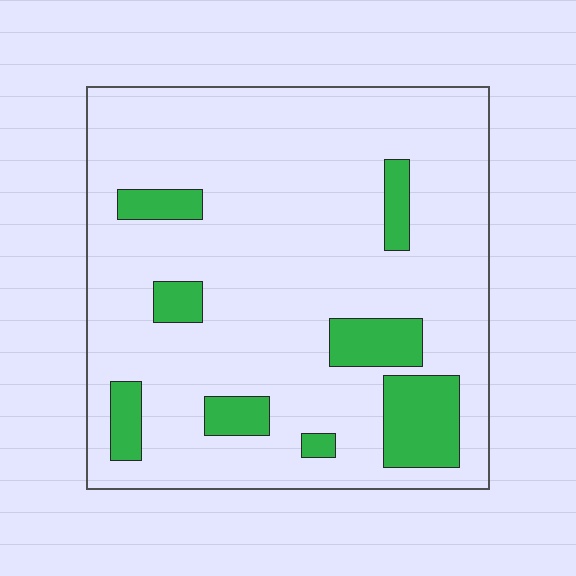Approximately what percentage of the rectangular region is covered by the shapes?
Approximately 15%.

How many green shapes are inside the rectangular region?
8.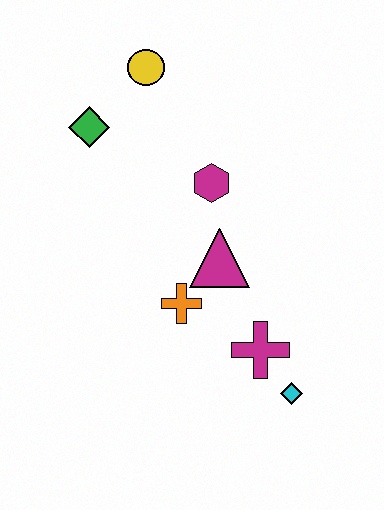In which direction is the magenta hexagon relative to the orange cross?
The magenta hexagon is above the orange cross.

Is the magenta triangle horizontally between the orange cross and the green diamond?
No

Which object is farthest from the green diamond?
The cyan diamond is farthest from the green diamond.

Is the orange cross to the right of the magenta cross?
No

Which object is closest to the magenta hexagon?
The magenta triangle is closest to the magenta hexagon.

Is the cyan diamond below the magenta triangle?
Yes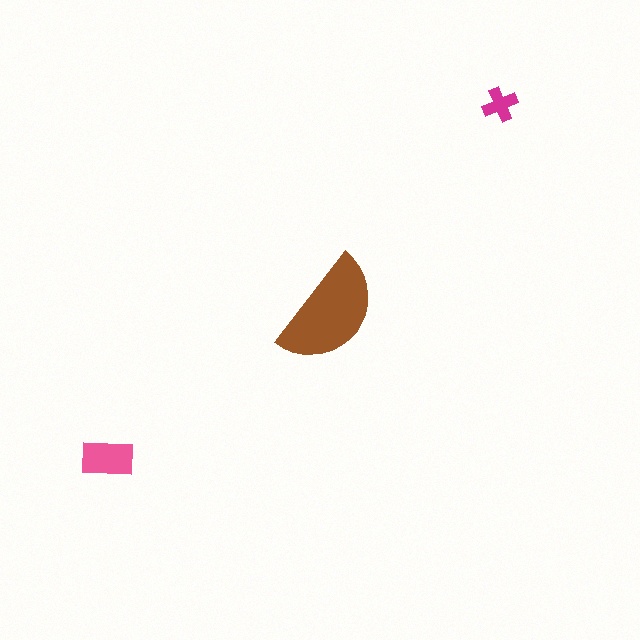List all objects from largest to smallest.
The brown semicircle, the pink rectangle, the magenta cross.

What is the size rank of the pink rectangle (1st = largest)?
2nd.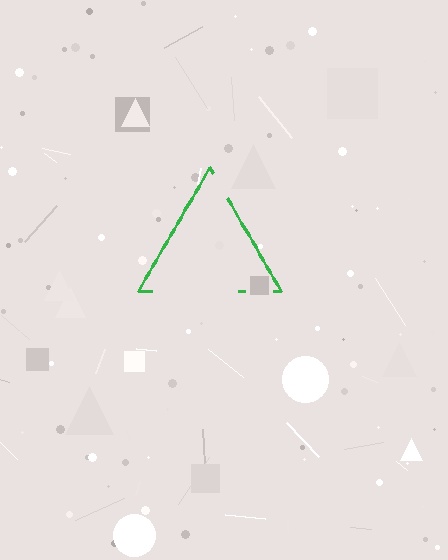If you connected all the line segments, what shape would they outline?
They would outline a triangle.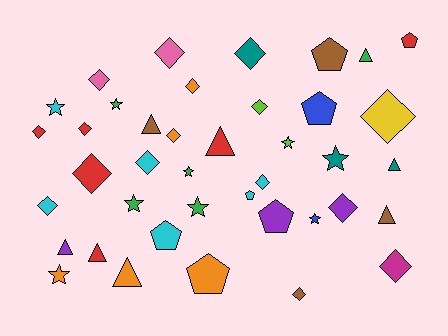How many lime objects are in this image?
There are 2 lime objects.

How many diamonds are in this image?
There are 16 diamonds.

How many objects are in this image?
There are 40 objects.